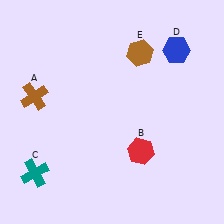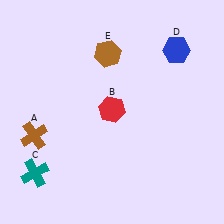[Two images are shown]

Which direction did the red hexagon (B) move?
The red hexagon (B) moved up.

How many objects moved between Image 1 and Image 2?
3 objects moved between the two images.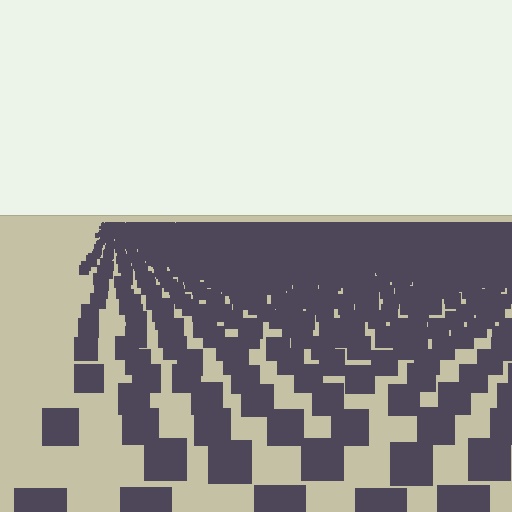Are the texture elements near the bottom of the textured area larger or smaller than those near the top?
Larger. Near the bottom, elements are closer to the viewer and appear at a bigger on-screen size.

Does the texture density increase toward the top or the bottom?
Density increases toward the top.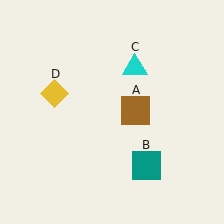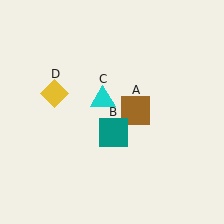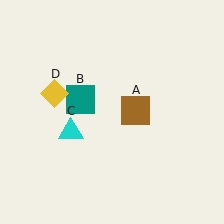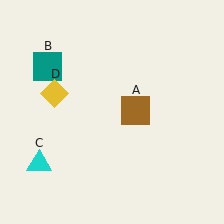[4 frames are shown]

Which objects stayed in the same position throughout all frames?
Brown square (object A) and yellow diamond (object D) remained stationary.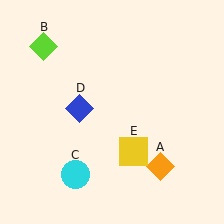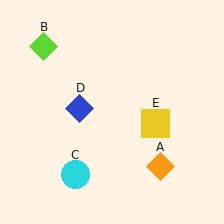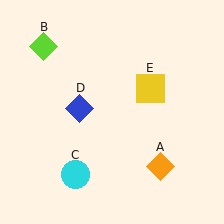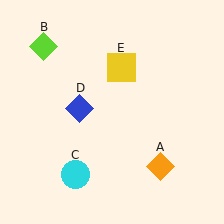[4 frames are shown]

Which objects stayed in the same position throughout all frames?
Orange diamond (object A) and lime diamond (object B) and cyan circle (object C) and blue diamond (object D) remained stationary.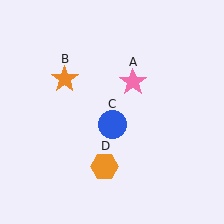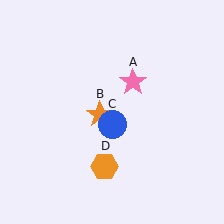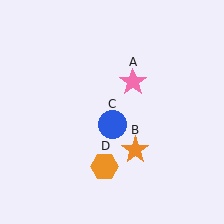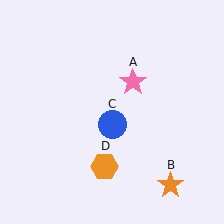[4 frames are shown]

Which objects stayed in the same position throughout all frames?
Pink star (object A) and blue circle (object C) and orange hexagon (object D) remained stationary.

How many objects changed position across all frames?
1 object changed position: orange star (object B).